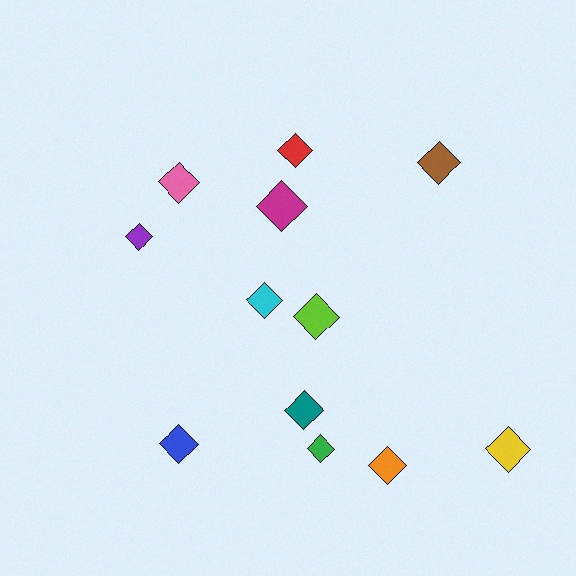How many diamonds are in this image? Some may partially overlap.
There are 12 diamonds.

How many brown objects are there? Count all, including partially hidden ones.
There is 1 brown object.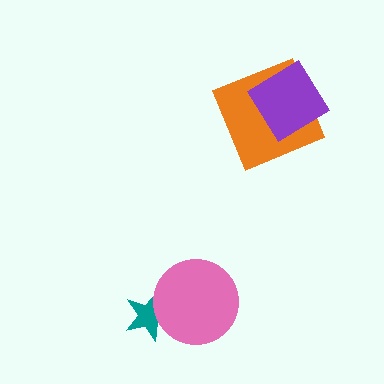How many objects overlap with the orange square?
1 object overlaps with the orange square.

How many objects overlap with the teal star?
1 object overlaps with the teal star.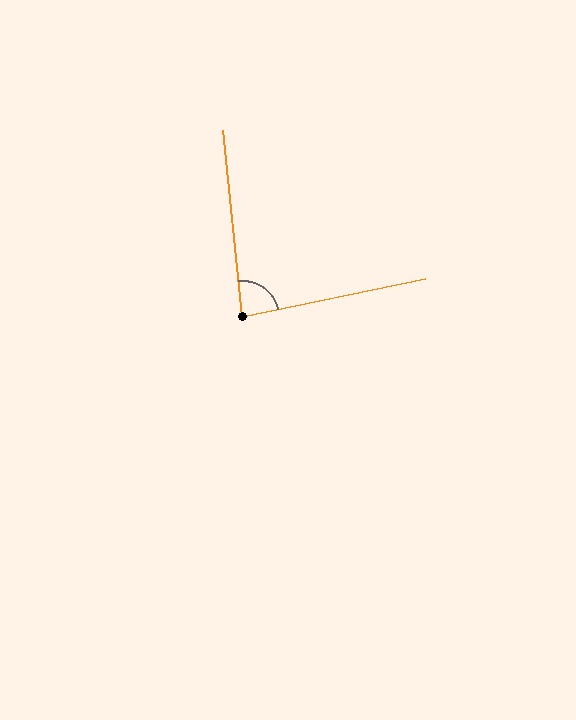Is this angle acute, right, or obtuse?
It is acute.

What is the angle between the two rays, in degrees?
Approximately 84 degrees.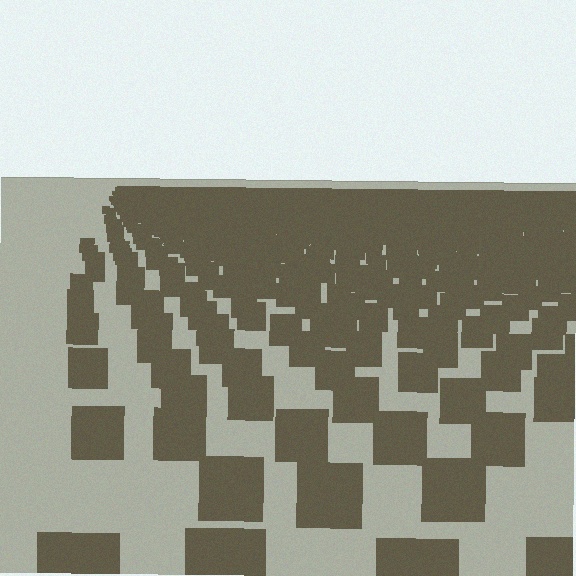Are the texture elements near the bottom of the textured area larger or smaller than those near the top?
Larger. Near the bottom, elements are closer to the viewer and appear at a bigger on-screen size.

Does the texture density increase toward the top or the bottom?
Density increases toward the top.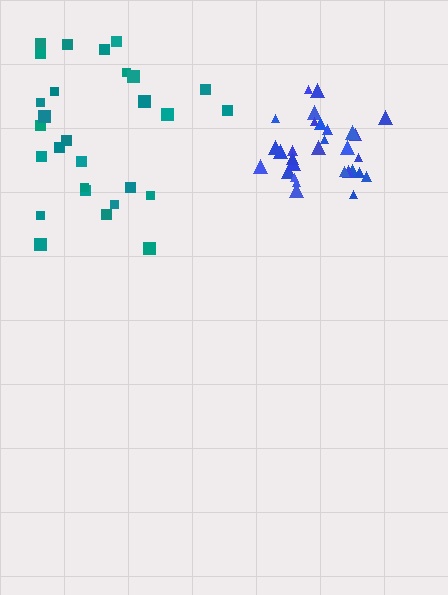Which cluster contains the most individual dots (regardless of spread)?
Blue (30).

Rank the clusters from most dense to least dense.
blue, teal.